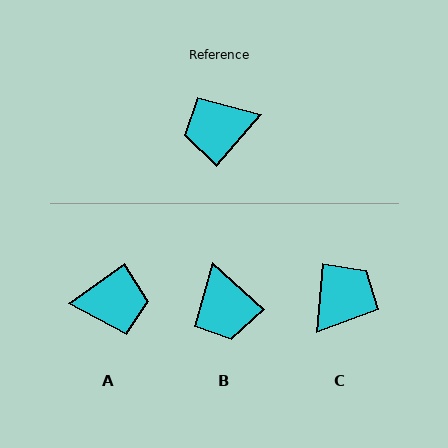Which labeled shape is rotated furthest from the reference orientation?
A, about 167 degrees away.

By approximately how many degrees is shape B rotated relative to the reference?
Approximately 89 degrees counter-clockwise.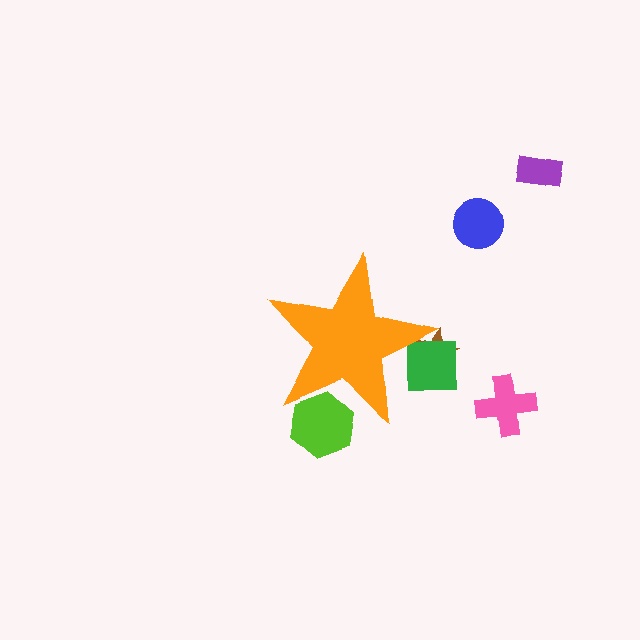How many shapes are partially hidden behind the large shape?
3 shapes are partially hidden.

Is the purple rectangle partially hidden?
No, the purple rectangle is fully visible.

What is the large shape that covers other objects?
An orange star.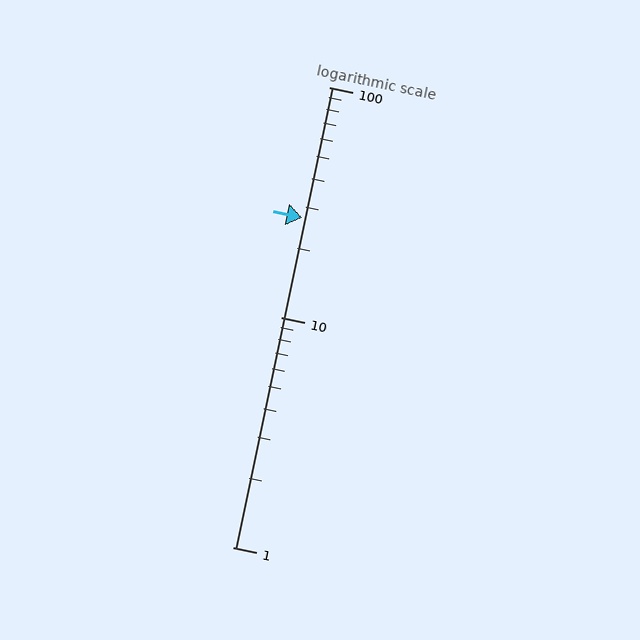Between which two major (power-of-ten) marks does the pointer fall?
The pointer is between 10 and 100.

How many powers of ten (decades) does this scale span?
The scale spans 2 decades, from 1 to 100.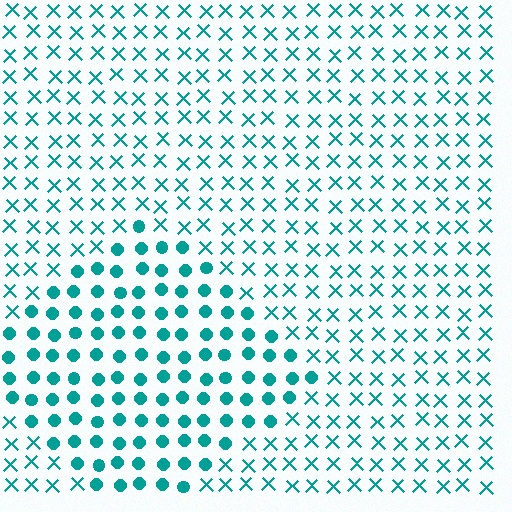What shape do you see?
I see a diamond.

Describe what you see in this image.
The image is filled with small teal elements arranged in a uniform grid. A diamond-shaped region contains circles, while the surrounding area contains X marks. The boundary is defined purely by the change in element shape.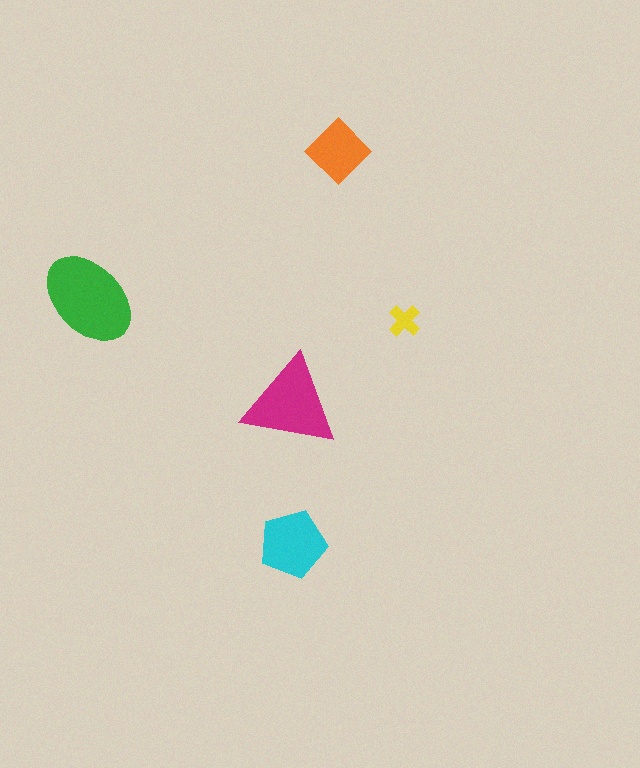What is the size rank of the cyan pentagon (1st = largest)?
3rd.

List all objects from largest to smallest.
The green ellipse, the magenta triangle, the cyan pentagon, the orange diamond, the yellow cross.